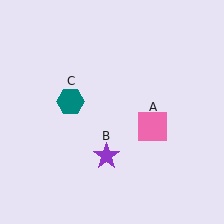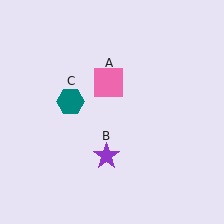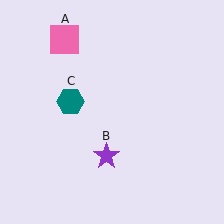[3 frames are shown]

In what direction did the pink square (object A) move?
The pink square (object A) moved up and to the left.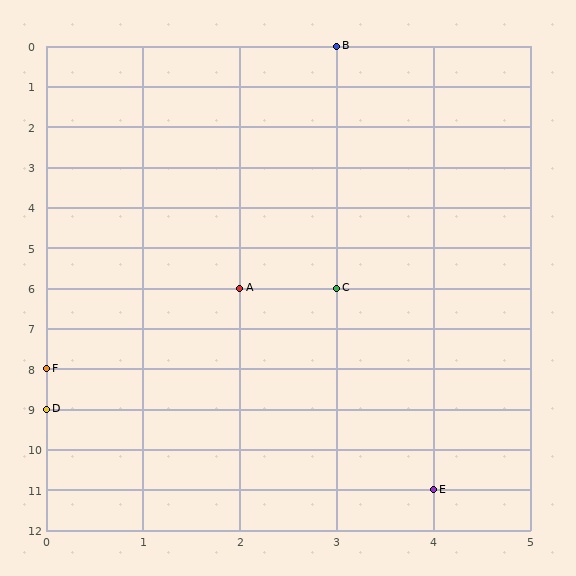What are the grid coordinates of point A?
Point A is at grid coordinates (2, 6).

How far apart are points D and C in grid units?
Points D and C are 3 columns and 3 rows apart (about 4.2 grid units diagonally).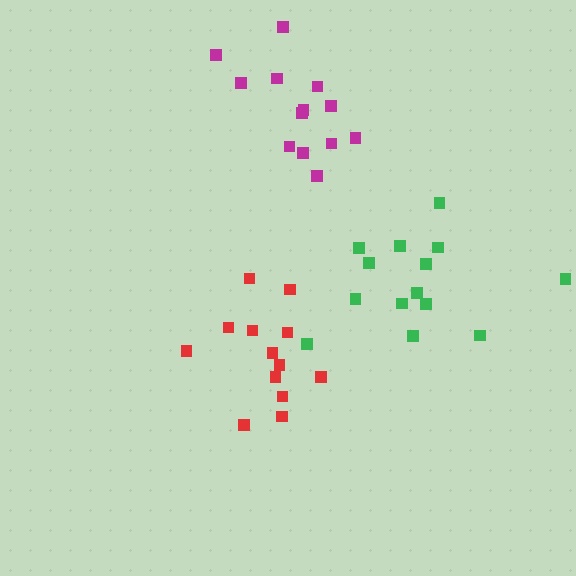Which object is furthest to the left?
The red cluster is leftmost.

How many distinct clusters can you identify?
There are 3 distinct clusters.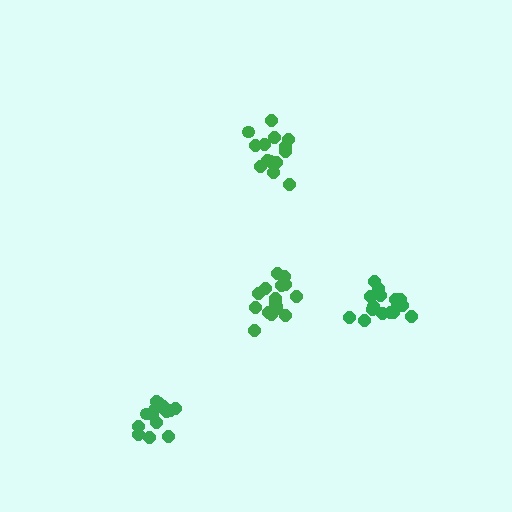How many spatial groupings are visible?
There are 4 spatial groupings.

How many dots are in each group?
Group 1: 14 dots, Group 2: 17 dots, Group 3: 14 dots, Group 4: 16 dots (61 total).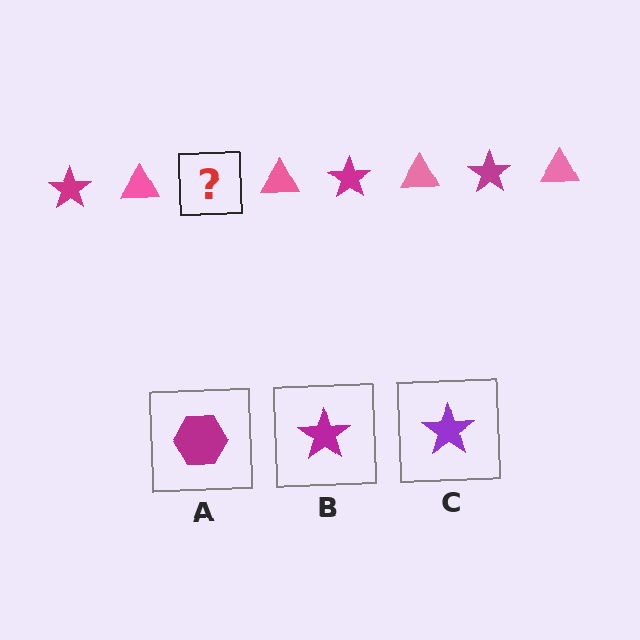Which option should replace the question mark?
Option B.